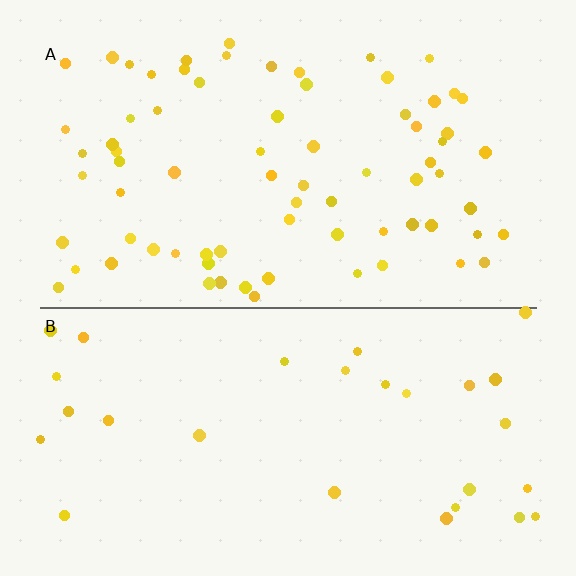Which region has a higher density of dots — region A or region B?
A (the top).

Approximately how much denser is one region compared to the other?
Approximately 2.5× — region A over region B.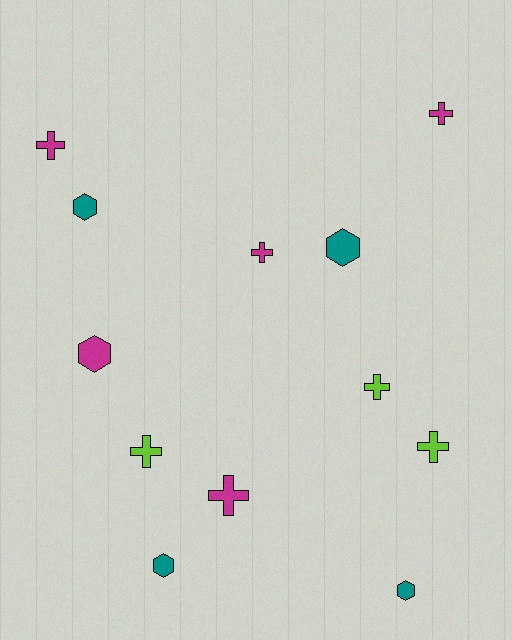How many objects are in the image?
There are 12 objects.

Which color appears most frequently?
Magenta, with 5 objects.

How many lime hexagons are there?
There are no lime hexagons.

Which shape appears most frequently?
Cross, with 7 objects.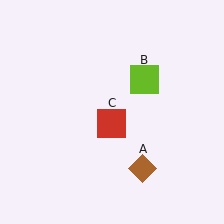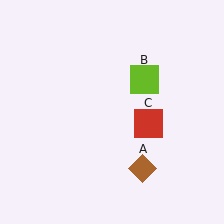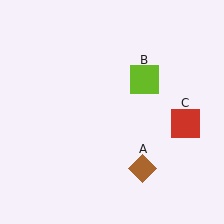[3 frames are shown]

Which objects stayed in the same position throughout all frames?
Brown diamond (object A) and lime square (object B) remained stationary.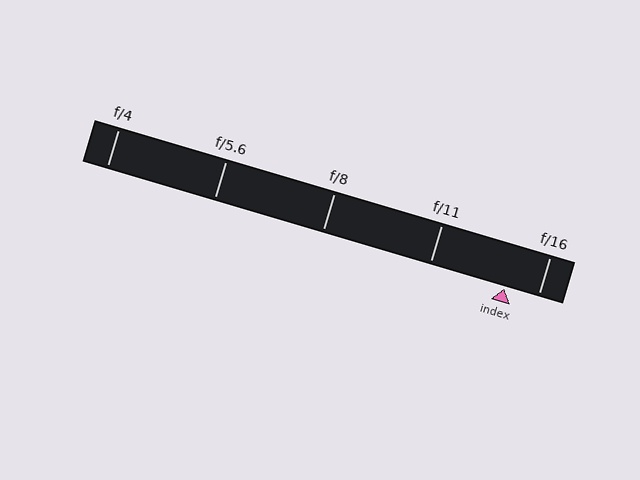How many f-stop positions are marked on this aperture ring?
There are 5 f-stop positions marked.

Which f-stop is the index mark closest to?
The index mark is closest to f/16.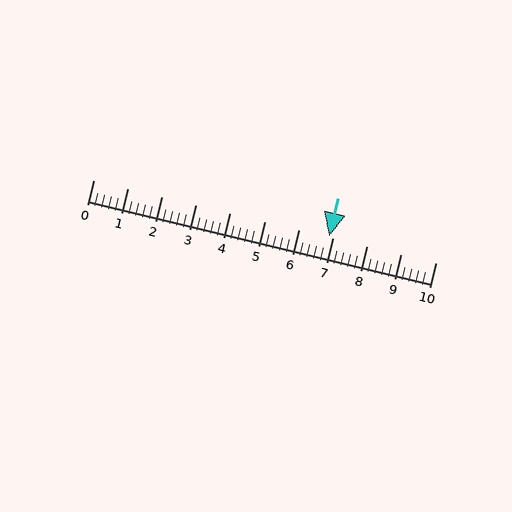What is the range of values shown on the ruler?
The ruler shows values from 0 to 10.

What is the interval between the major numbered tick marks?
The major tick marks are spaced 1 units apart.